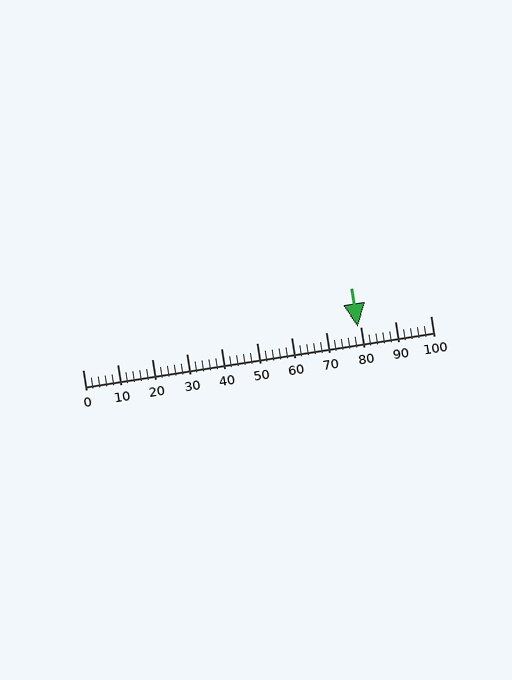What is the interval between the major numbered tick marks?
The major tick marks are spaced 10 units apart.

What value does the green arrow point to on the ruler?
The green arrow points to approximately 79.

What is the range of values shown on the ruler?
The ruler shows values from 0 to 100.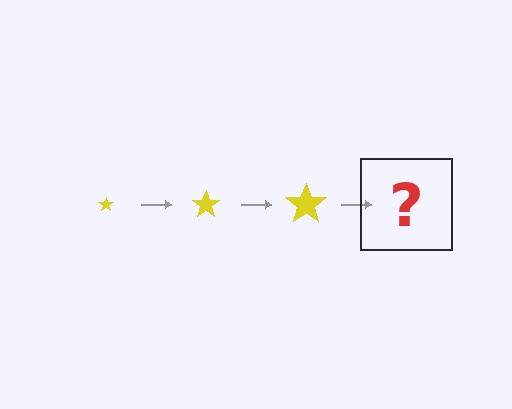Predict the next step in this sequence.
The next step is a yellow star, larger than the previous one.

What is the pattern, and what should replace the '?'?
The pattern is that the star gets progressively larger each step. The '?' should be a yellow star, larger than the previous one.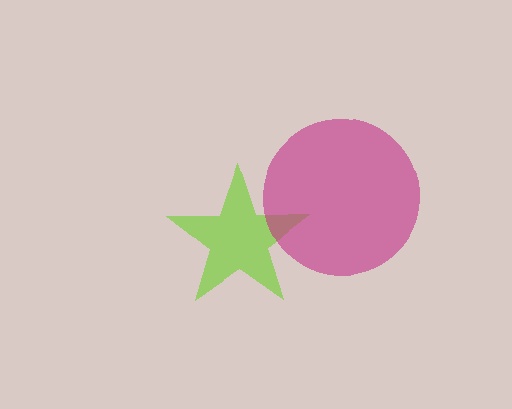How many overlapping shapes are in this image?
There are 2 overlapping shapes in the image.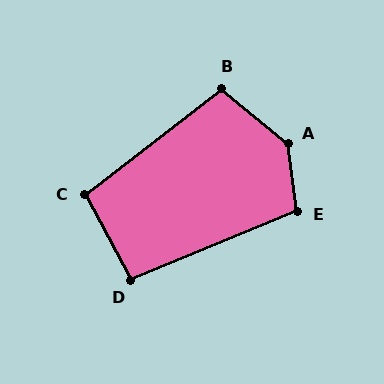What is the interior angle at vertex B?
Approximately 103 degrees (obtuse).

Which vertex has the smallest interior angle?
D, at approximately 96 degrees.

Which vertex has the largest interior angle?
A, at approximately 138 degrees.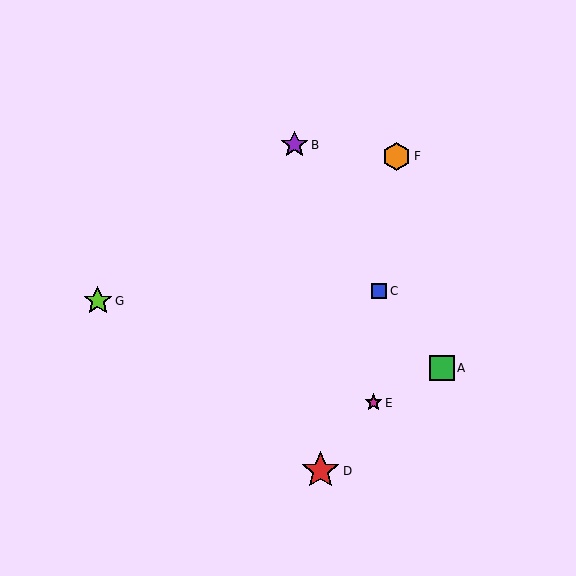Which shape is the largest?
The red star (labeled D) is the largest.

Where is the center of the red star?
The center of the red star is at (321, 471).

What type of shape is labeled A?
Shape A is a green square.